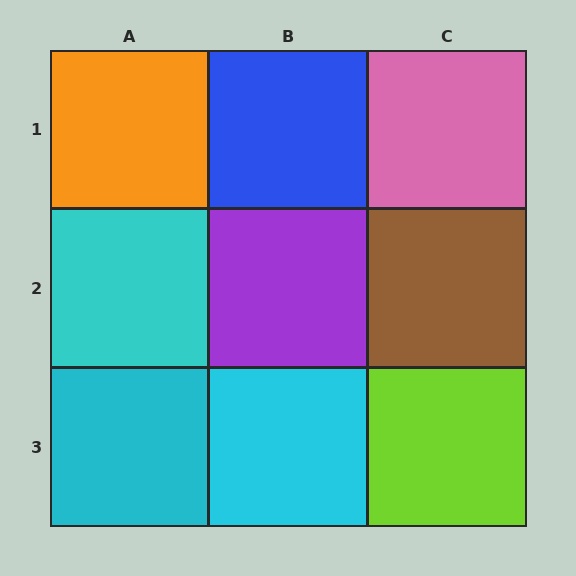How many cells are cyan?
3 cells are cyan.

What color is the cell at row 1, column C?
Pink.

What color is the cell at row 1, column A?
Orange.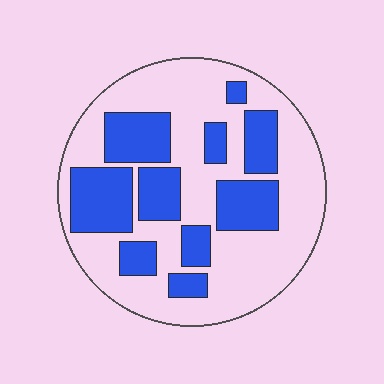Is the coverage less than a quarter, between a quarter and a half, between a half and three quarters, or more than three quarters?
Between a quarter and a half.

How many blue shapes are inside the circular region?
10.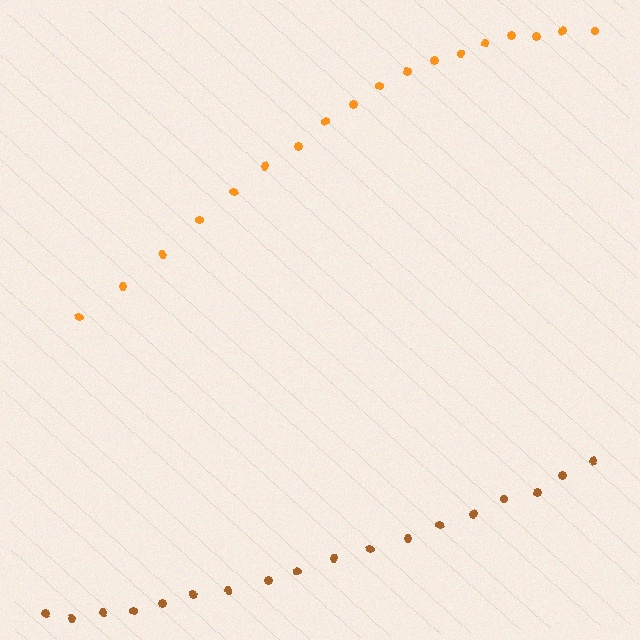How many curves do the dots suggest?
There are 2 distinct paths.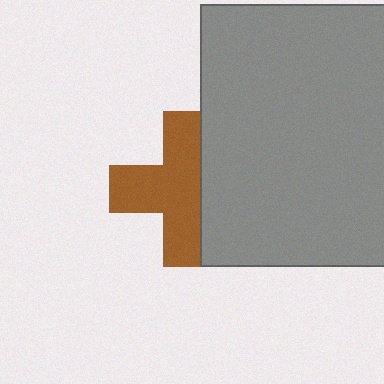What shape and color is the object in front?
The object in front is a gray rectangle.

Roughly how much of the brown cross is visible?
About half of it is visible (roughly 65%).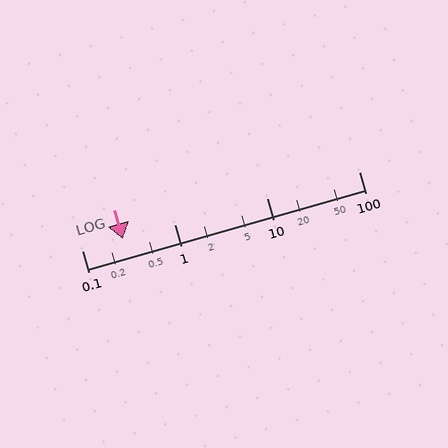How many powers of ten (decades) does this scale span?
The scale spans 3 decades, from 0.1 to 100.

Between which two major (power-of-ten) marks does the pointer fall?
The pointer is between 0.1 and 1.